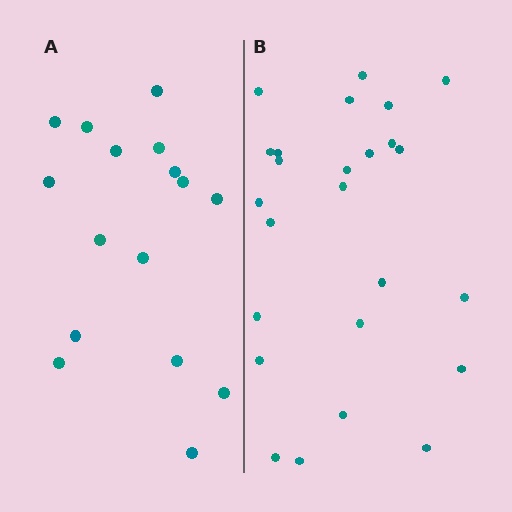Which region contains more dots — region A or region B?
Region B (the right region) has more dots.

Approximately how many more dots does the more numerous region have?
Region B has roughly 8 or so more dots than region A.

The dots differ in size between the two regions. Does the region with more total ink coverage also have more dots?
No. Region A has more total ink coverage because its dots are larger, but region B actually contains more individual dots. Total area can be misleading — the number of items is what matters here.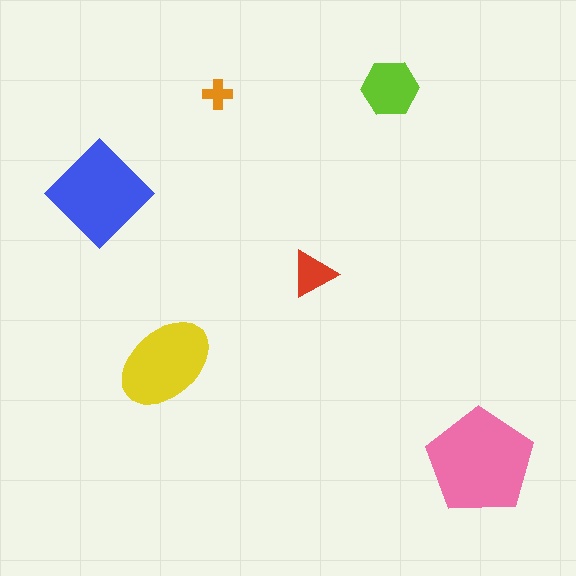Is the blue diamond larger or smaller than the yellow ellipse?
Larger.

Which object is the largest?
The pink pentagon.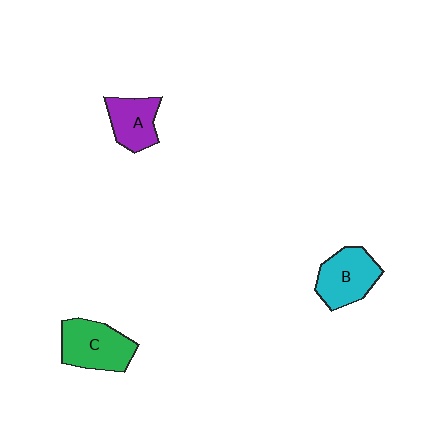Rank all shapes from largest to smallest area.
From largest to smallest: C (green), B (cyan), A (purple).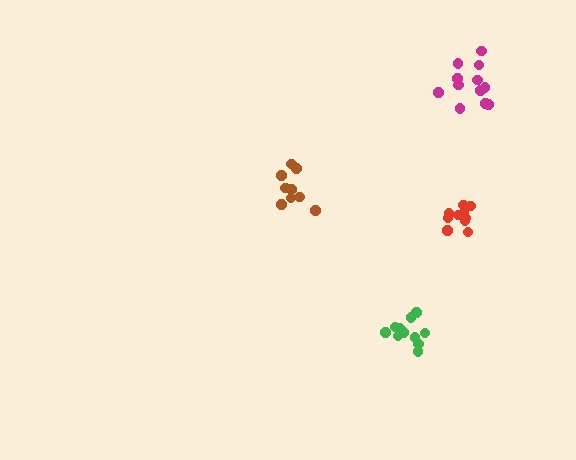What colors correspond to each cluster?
The clusters are colored: brown, magenta, red, green.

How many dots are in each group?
Group 1: 9 dots, Group 2: 12 dots, Group 3: 12 dots, Group 4: 11 dots (44 total).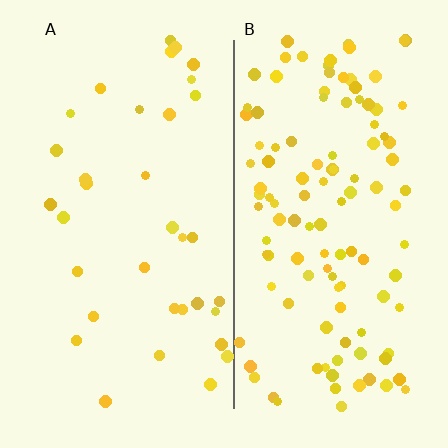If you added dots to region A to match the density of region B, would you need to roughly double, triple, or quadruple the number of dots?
Approximately triple.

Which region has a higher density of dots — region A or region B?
B (the right).